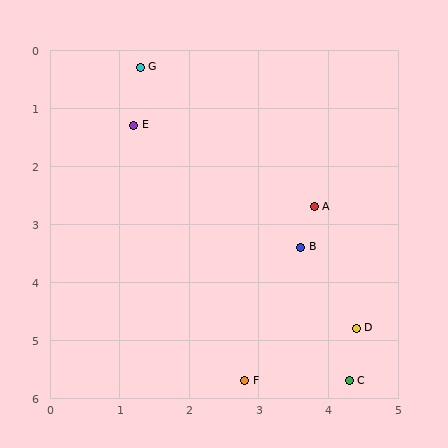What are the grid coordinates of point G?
Point G is at approximately (1.3, 0.3).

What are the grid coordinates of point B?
Point B is at approximately (3.6, 3.4).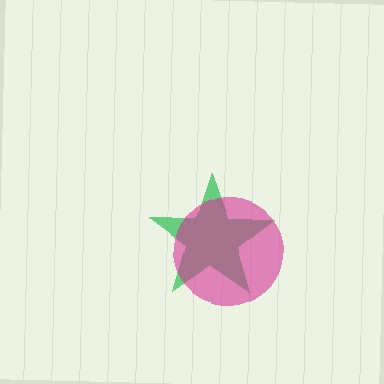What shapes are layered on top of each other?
The layered shapes are: a green star, a magenta circle.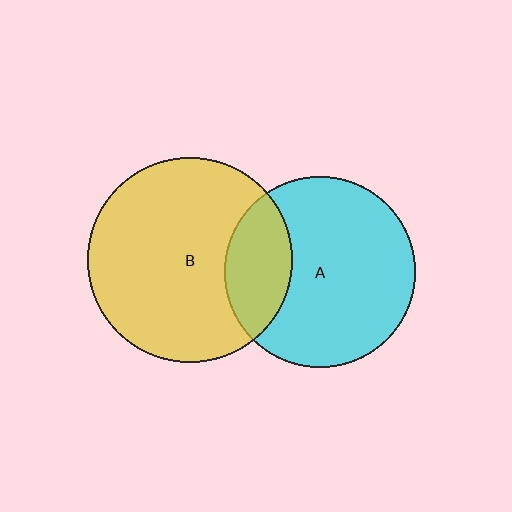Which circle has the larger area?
Circle B (yellow).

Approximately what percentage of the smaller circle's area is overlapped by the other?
Approximately 25%.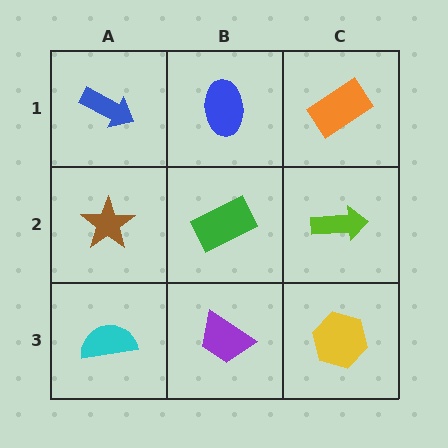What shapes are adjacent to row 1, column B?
A green rectangle (row 2, column B), a blue arrow (row 1, column A), an orange rectangle (row 1, column C).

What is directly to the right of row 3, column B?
A yellow hexagon.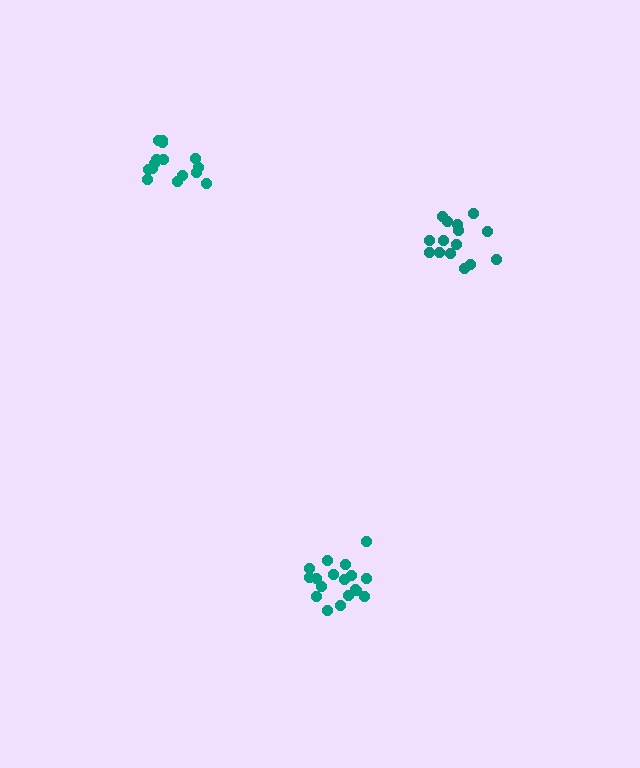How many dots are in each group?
Group 1: 15 dots, Group 2: 15 dots, Group 3: 18 dots (48 total).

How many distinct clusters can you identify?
There are 3 distinct clusters.